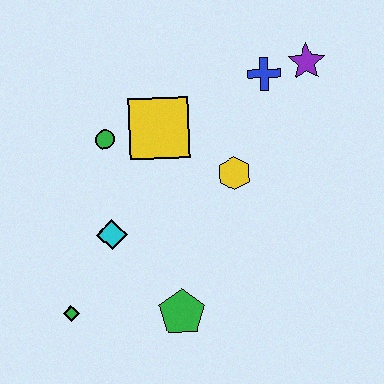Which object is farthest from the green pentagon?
The purple star is farthest from the green pentagon.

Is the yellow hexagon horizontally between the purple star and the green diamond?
Yes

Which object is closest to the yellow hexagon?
The yellow square is closest to the yellow hexagon.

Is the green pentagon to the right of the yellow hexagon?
No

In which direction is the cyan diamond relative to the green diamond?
The cyan diamond is above the green diamond.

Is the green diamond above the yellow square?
No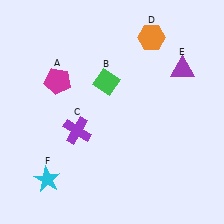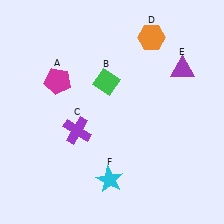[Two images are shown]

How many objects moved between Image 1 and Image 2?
1 object moved between the two images.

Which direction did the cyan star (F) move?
The cyan star (F) moved right.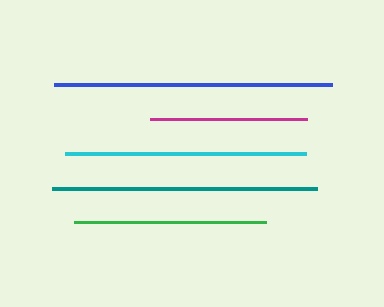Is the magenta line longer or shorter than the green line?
The green line is longer than the magenta line.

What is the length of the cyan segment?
The cyan segment is approximately 242 pixels long.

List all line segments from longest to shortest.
From longest to shortest: blue, teal, cyan, green, magenta.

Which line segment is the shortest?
The magenta line is the shortest at approximately 157 pixels.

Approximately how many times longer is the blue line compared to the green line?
The blue line is approximately 1.4 times the length of the green line.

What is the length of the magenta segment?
The magenta segment is approximately 157 pixels long.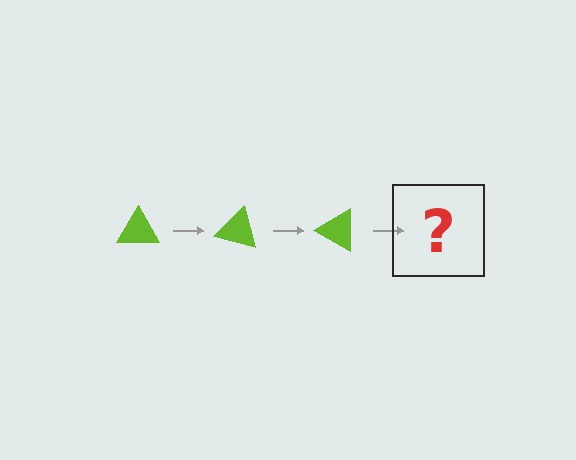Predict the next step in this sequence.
The next step is a lime triangle rotated 45 degrees.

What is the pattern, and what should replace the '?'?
The pattern is that the triangle rotates 15 degrees each step. The '?' should be a lime triangle rotated 45 degrees.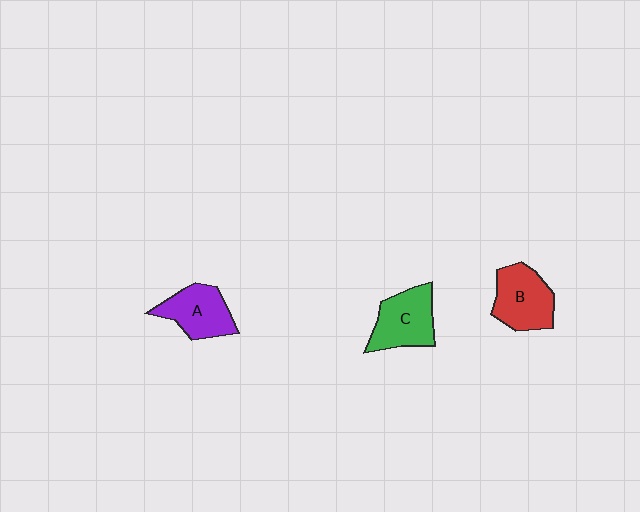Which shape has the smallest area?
Shape A (purple).